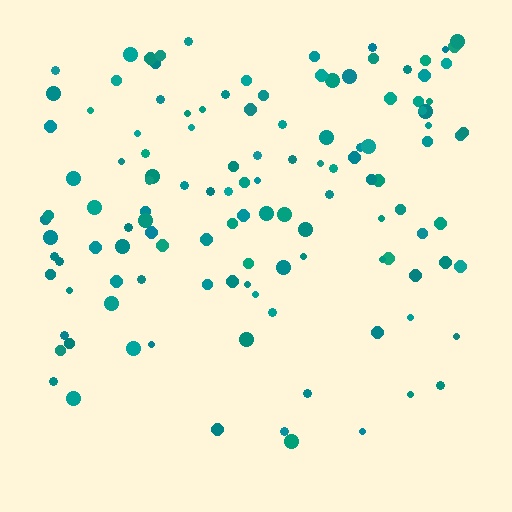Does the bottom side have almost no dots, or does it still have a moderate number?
Still a moderate number, just noticeably fewer than the top.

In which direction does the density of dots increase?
From bottom to top, with the top side densest.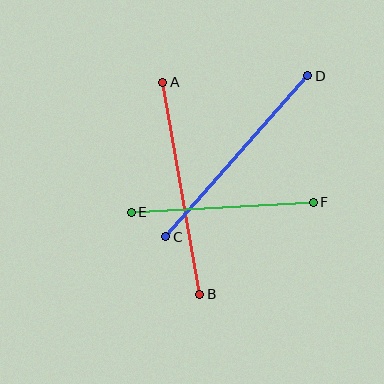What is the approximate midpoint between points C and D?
The midpoint is at approximately (237, 156) pixels.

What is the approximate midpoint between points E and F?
The midpoint is at approximately (222, 207) pixels.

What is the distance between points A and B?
The distance is approximately 215 pixels.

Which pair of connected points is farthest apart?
Points A and B are farthest apart.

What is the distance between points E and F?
The distance is approximately 182 pixels.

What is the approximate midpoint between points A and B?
The midpoint is at approximately (181, 188) pixels.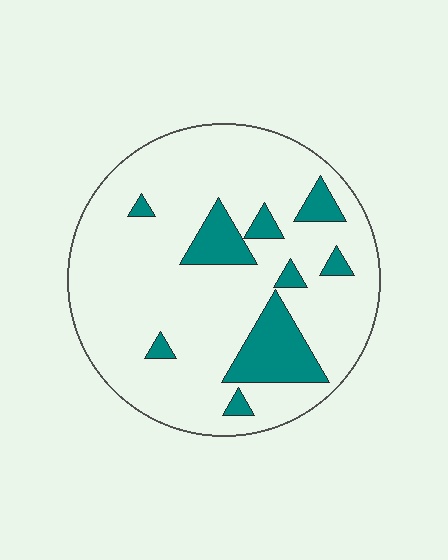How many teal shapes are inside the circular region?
9.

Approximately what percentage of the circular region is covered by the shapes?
Approximately 15%.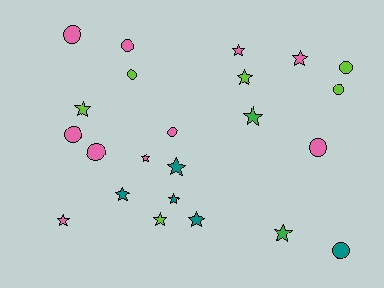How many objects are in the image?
There are 23 objects.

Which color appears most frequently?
Pink, with 10 objects.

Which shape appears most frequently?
Star, with 13 objects.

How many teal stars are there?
There are 4 teal stars.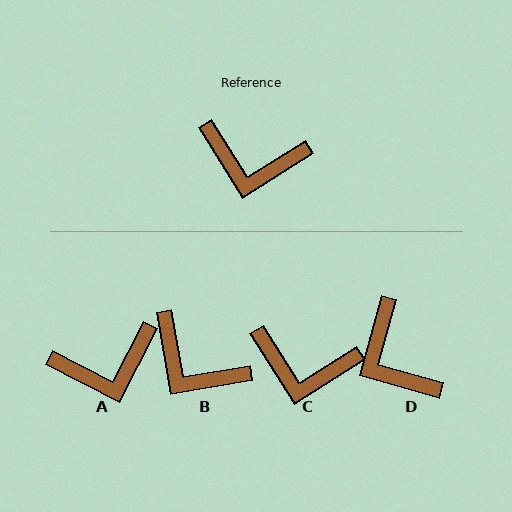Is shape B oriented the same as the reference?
No, it is off by about 22 degrees.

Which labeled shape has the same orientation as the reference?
C.